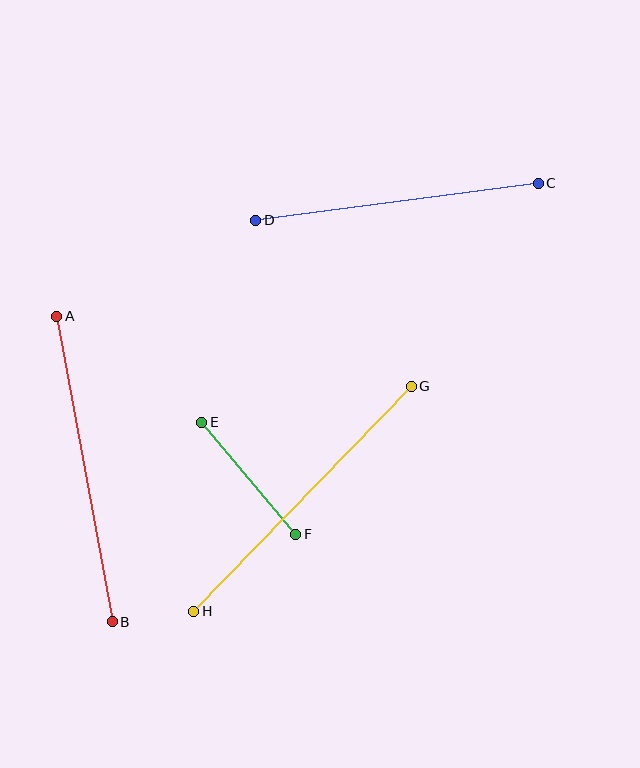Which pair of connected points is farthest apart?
Points G and H are farthest apart.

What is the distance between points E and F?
The distance is approximately 146 pixels.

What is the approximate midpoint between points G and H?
The midpoint is at approximately (302, 499) pixels.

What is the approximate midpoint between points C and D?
The midpoint is at approximately (397, 202) pixels.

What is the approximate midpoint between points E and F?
The midpoint is at approximately (249, 478) pixels.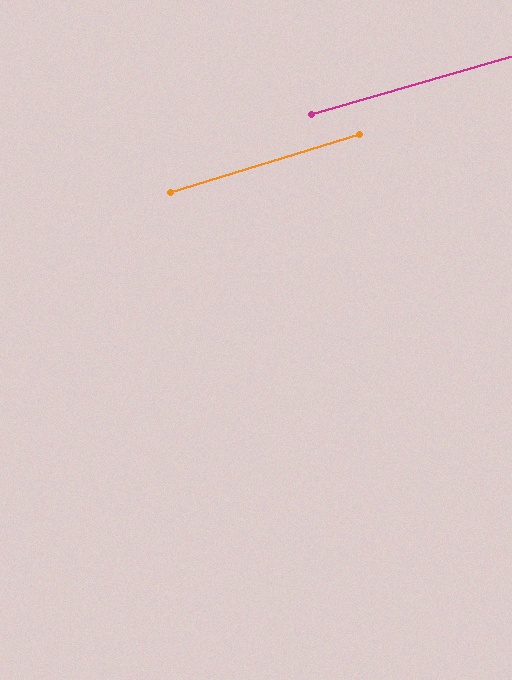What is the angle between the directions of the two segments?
Approximately 1 degree.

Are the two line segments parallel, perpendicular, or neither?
Parallel — their directions differ by only 0.9°.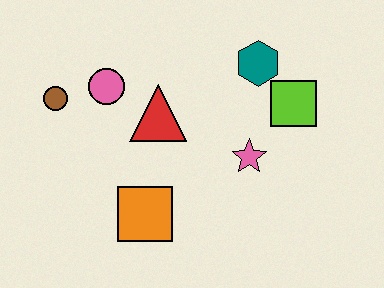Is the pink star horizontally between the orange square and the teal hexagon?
Yes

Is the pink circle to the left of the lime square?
Yes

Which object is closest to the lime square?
The teal hexagon is closest to the lime square.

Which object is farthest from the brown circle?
The lime square is farthest from the brown circle.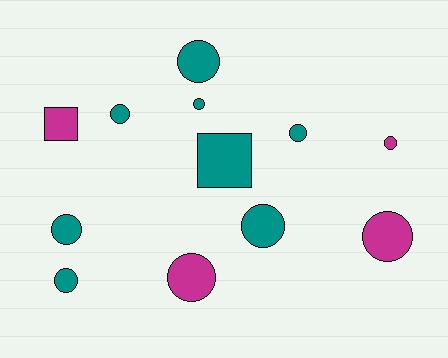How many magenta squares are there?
There is 1 magenta square.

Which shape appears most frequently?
Circle, with 10 objects.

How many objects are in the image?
There are 12 objects.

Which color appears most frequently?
Teal, with 8 objects.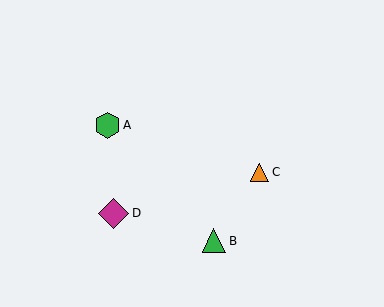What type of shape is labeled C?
Shape C is an orange triangle.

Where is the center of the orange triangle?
The center of the orange triangle is at (259, 172).